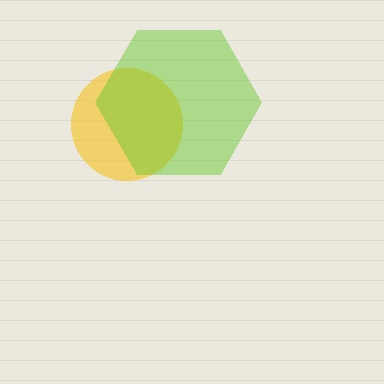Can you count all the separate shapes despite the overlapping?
Yes, there are 2 separate shapes.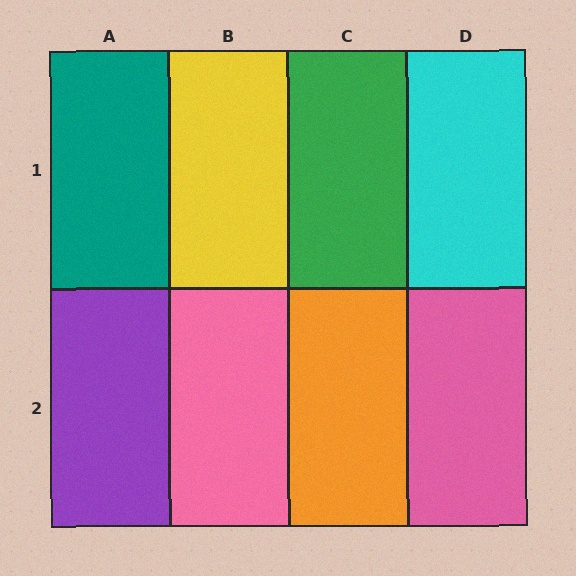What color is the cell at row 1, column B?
Yellow.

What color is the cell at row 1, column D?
Cyan.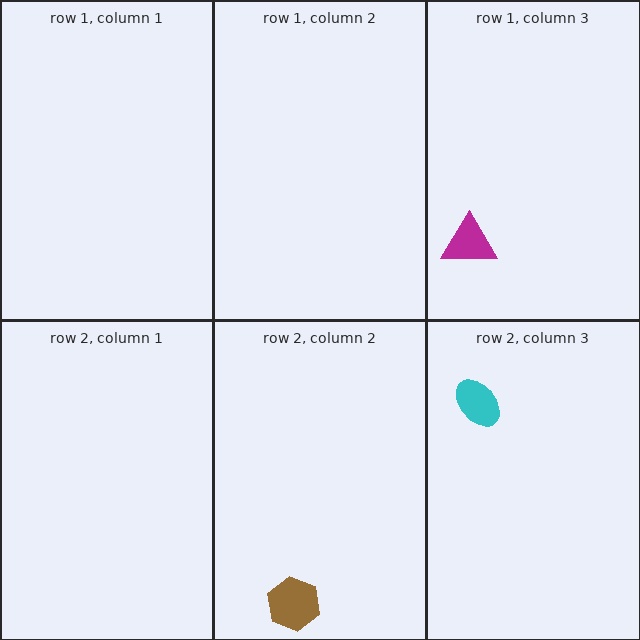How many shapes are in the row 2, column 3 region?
1.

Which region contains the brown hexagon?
The row 2, column 2 region.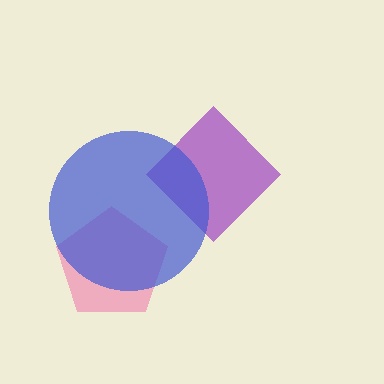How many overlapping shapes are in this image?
There are 3 overlapping shapes in the image.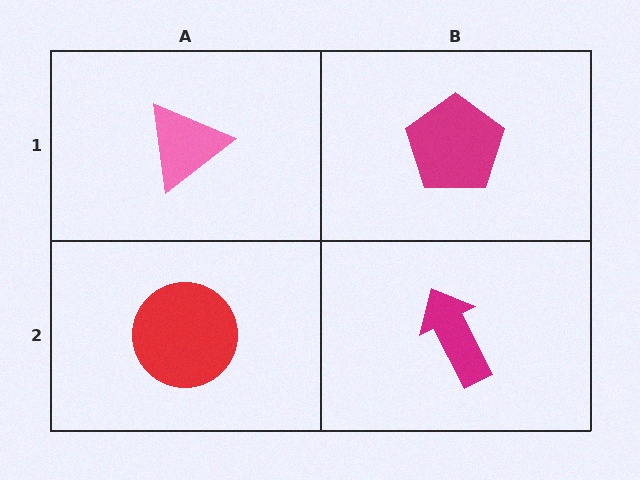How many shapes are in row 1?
2 shapes.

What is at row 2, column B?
A magenta arrow.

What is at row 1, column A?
A pink triangle.